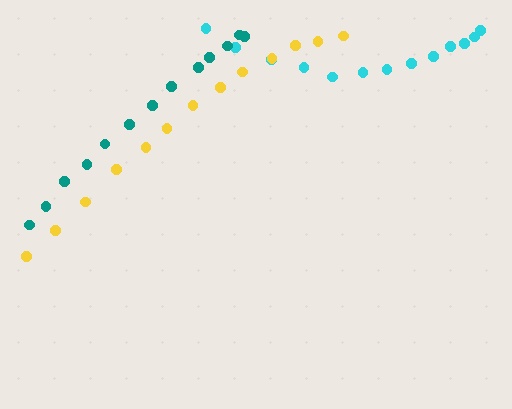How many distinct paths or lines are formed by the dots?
There are 3 distinct paths.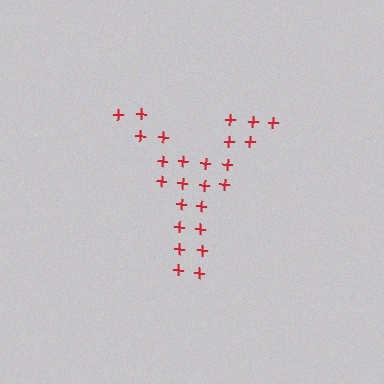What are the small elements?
The small elements are plus signs.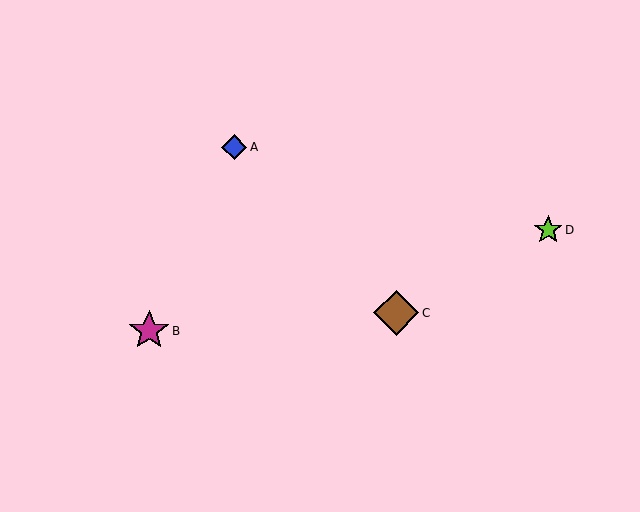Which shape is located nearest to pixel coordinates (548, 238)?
The lime star (labeled D) at (548, 230) is nearest to that location.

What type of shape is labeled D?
Shape D is a lime star.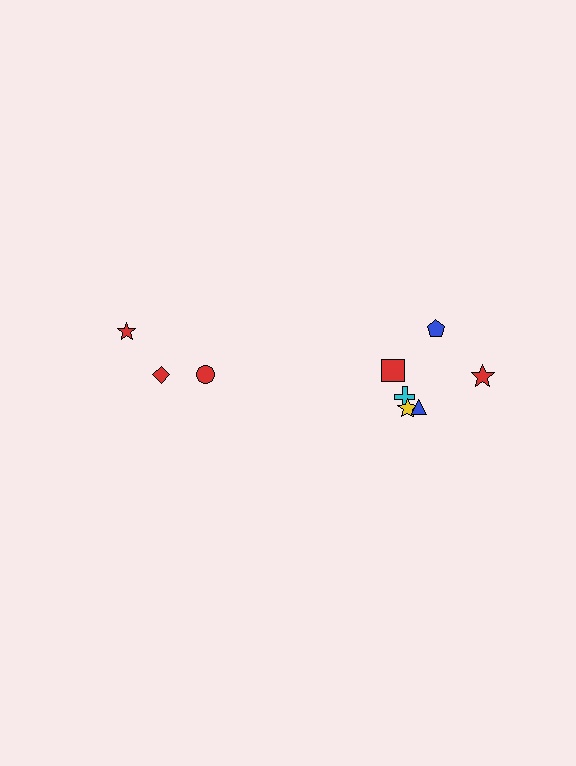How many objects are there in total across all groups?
There are 9 objects.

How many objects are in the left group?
There are 3 objects.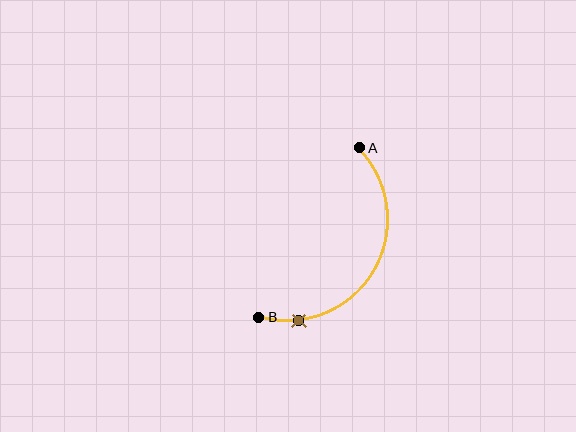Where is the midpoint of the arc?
The arc midpoint is the point on the curve farthest from the straight line joining A and B. It sits to the right of that line.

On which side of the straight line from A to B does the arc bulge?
The arc bulges to the right of the straight line connecting A and B.